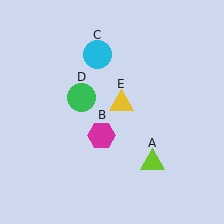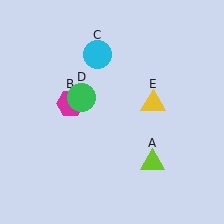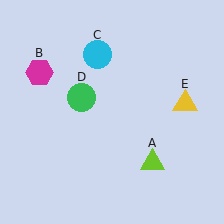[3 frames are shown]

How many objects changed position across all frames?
2 objects changed position: magenta hexagon (object B), yellow triangle (object E).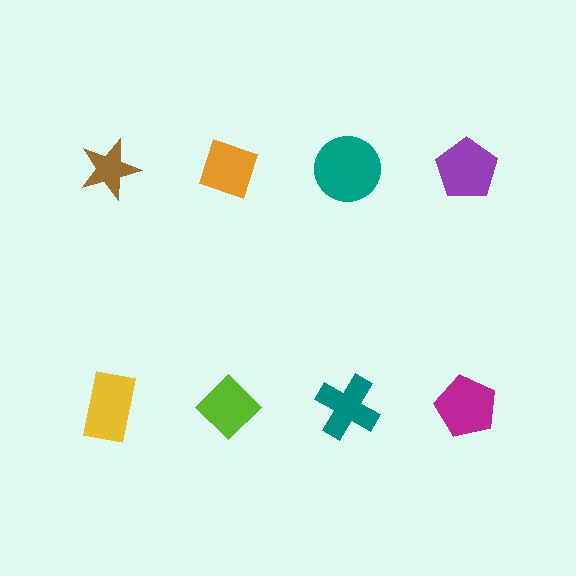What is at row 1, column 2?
An orange diamond.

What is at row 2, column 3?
A teal cross.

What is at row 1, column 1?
A brown star.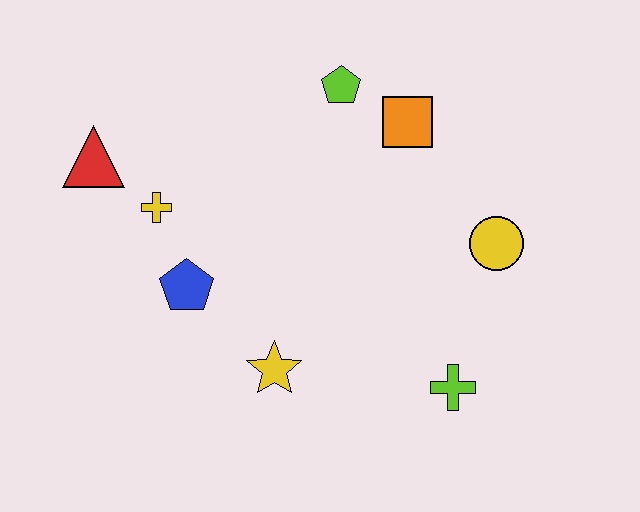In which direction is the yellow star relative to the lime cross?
The yellow star is to the left of the lime cross.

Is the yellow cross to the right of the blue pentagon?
No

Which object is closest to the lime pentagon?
The orange square is closest to the lime pentagon.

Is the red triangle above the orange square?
No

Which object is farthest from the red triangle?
The lime cross is farthest from the red triangle.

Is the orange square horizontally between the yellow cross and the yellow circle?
Yes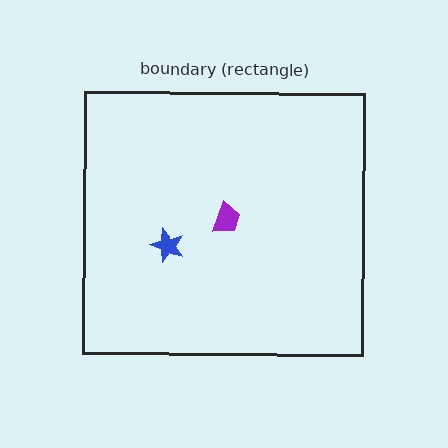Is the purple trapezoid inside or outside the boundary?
Inside.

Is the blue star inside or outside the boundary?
Inside.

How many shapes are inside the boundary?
2 inside, 0 outside.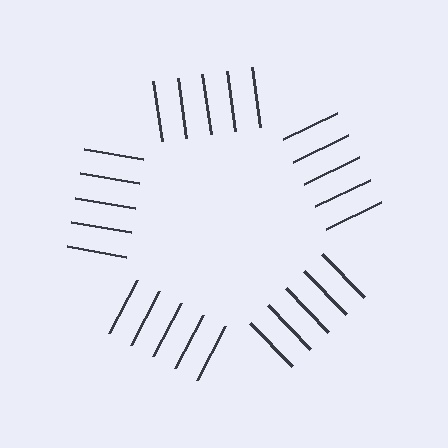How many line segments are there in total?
25 — 5 along each of the 5 edges.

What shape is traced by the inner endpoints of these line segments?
An illusory pentagon — the line segments terminate on its edges but no continuous stroke is drawn.